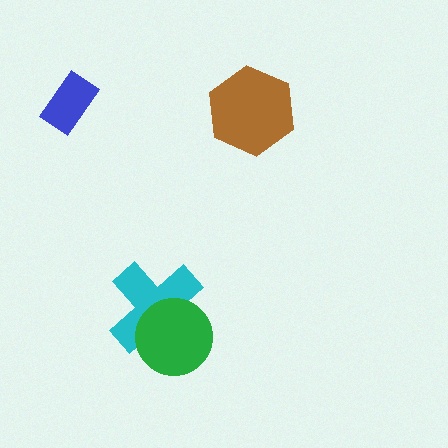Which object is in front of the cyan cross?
The green circle is in front of the cyan cross.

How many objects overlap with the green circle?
1 object overlaps with the green circle.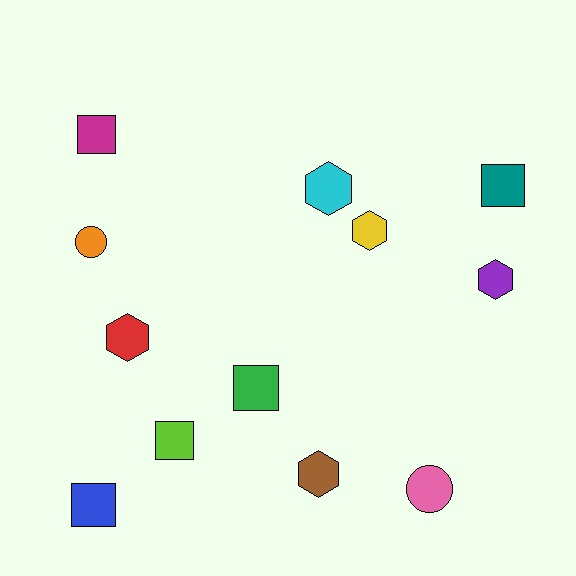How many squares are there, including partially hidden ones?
There are 5 squares.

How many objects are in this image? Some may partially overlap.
There are 12 objects.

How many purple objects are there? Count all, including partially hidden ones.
There is 1 purple object.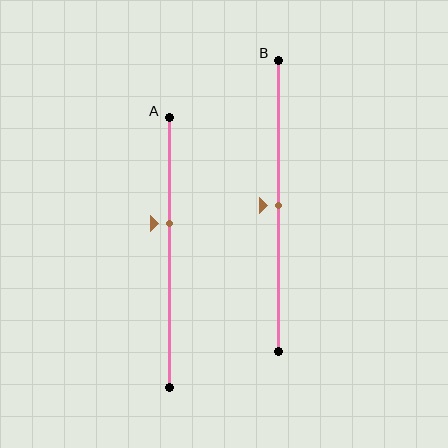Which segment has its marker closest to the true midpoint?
Segment B has its marker closest to the true midpoint.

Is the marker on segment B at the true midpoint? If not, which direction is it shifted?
Yes, the marker on segment B is at the true midpoint.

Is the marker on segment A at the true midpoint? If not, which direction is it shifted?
No, the marker on segment A is shifted upward by about 11% of the segment length.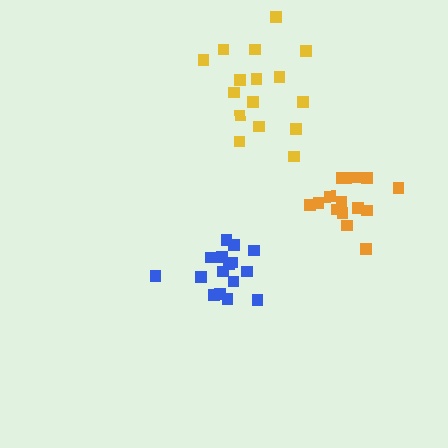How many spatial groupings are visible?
There are 3 spatial groupings.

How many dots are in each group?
Group 1: 16 dots, Group 2: 15 dots, Group 3: 17 dots (48 total).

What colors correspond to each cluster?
The clusters are colored: blue, orange, yellow.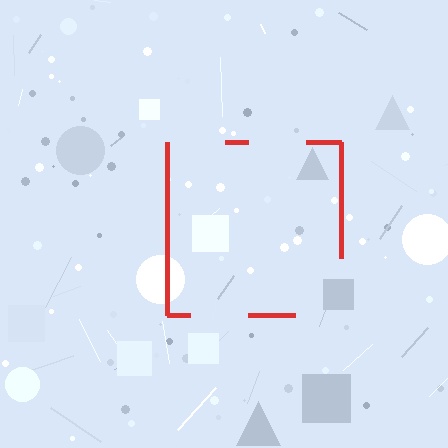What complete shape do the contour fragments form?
The contour fragments form a square.